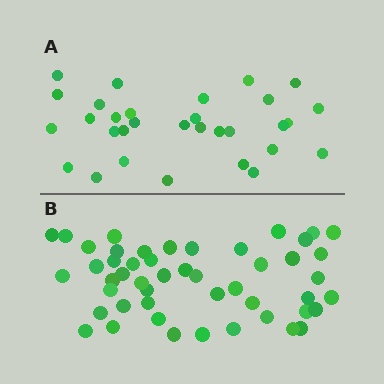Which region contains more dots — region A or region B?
Region B (the bottom region) has more dots.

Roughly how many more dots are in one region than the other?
Region B has approximately 20 more dots than region A.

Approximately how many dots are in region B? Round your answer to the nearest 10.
About 50 dots. (The exact count is 49, which rounds to 50.)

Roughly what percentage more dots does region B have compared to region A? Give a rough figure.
About 60% more.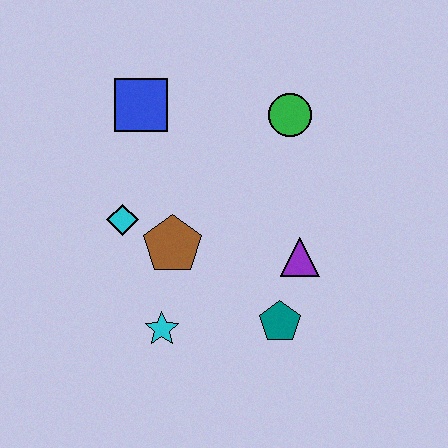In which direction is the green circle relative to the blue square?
The green circle is to the right of the blue square.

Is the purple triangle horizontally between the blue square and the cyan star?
No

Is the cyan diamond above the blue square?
No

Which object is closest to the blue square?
The cyan diamond is closest to the blue square.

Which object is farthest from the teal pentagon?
The blue square is farthest from the teal pentagon.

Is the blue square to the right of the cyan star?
No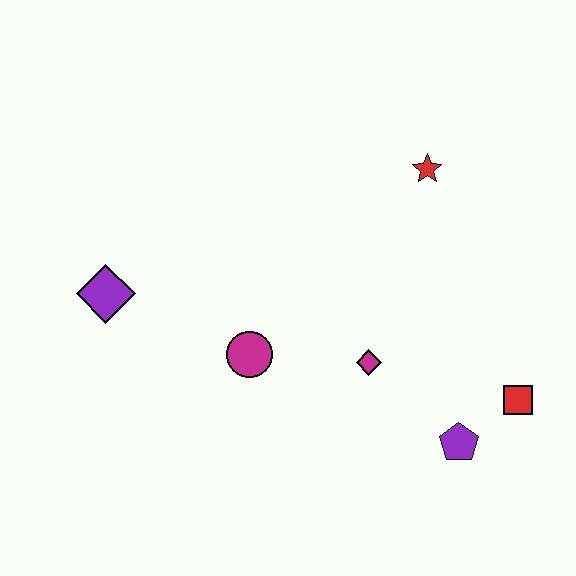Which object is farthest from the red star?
The purple diamond is farthest from the red star.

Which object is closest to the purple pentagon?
The red square is closest to the purple pentagon.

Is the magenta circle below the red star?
Yes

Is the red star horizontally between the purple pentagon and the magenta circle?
Yes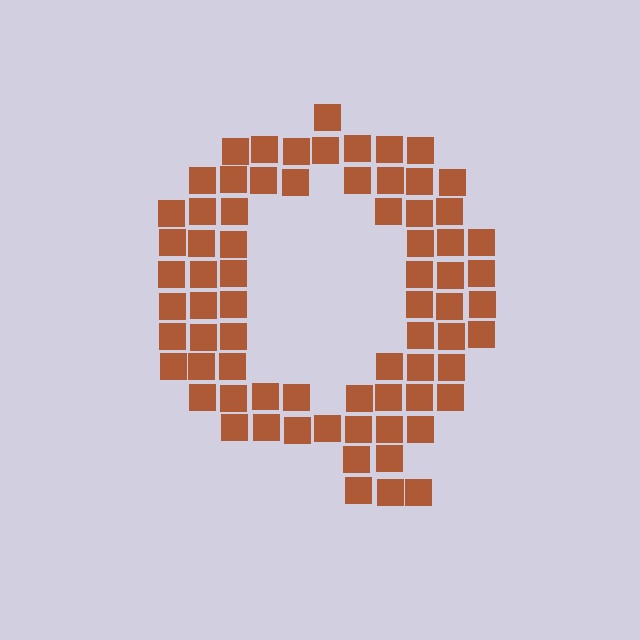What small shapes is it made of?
It is made of small squares.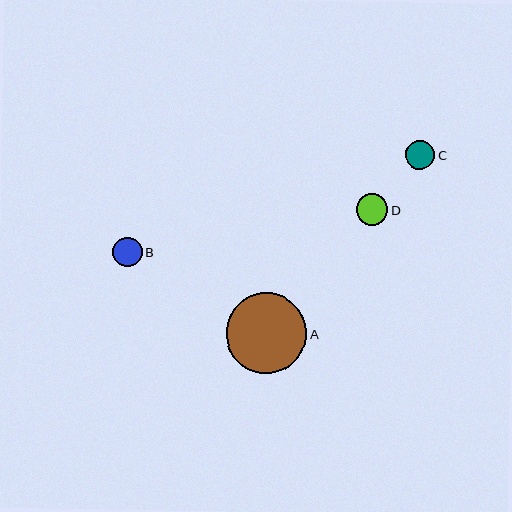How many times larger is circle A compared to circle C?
Circle A is approximately 2.8 times the size of circle C.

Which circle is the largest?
Circle A is the largest with a size of approximately 81 pixels.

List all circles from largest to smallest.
From largest to smallest: A, D, B, C.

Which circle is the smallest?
Circle C is the smallest with a size of approximately 29 pixels.